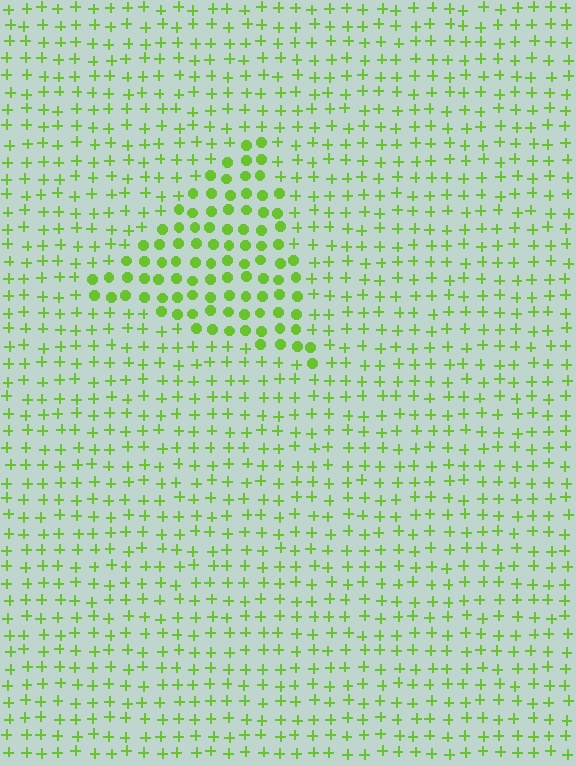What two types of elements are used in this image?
The image uses circles inside the triangle region and plus signs outside it.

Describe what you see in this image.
The image is filled with small lime elements arranged in a uniform grid. A triangle-shaped region contains circles, while the surrounding area contains plus signs. The boundary is defined purely by the change in element shape.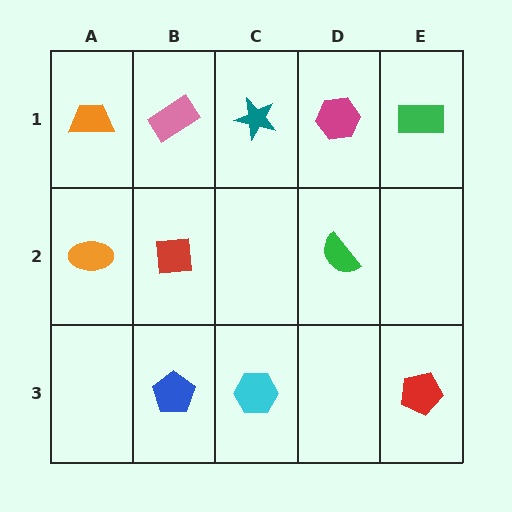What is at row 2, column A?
An orange ellipse.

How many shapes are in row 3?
3 shapes.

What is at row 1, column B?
A pink rectangle.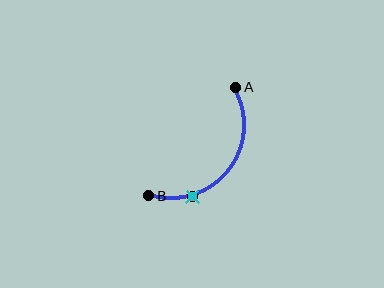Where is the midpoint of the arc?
The arc midpoint is the point on the curve farthest from the straight line joining A and B. It sits below and to the right of that line.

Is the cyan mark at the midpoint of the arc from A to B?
No. The cyan mark lies on the arc but is closer to endpoint B. The arc midpoint would be at the point on the curve equidistant along the arc from both A and B.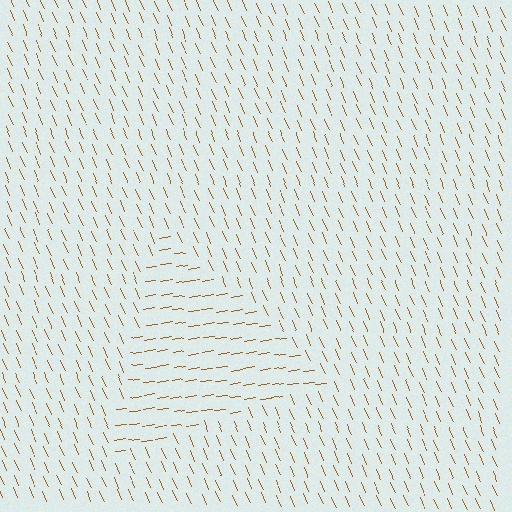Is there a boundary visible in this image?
Yes, there is a texture boundary formed by a change in line orientation.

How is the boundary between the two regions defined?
The boundary is defined purely by a change in line orientation (approximately 75 degrees difference). All lines are the same color and thickness.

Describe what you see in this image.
The image is filled with small brown line segments. A triangle region in the image has lines oriented differently from the surrounding lines, creating a visible texture boundary.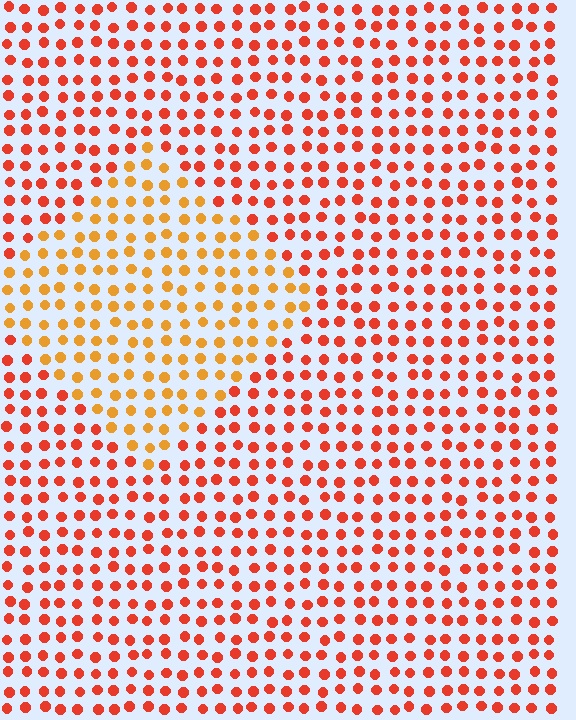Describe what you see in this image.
The image is filled with small red elements in a uniform arrangement. A diamond-shaped region is visible where the elements are tinted to a slightly different hue, forming a subtle color boundary.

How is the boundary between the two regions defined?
The boundary is defined purely by a slight shift in hue (about 31 degrees). Spacing, size, and orientation are identical on both sides.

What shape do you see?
I see a diamond.